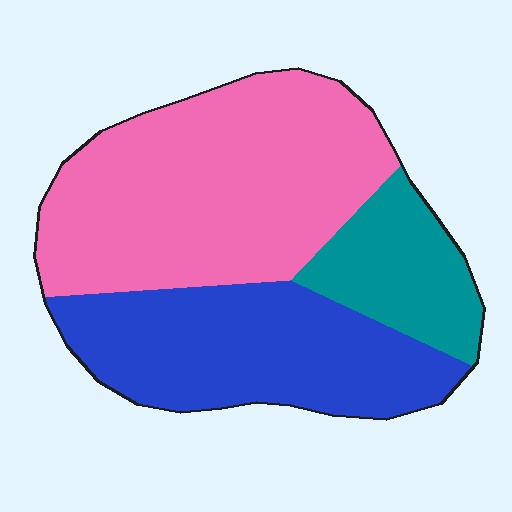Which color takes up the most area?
Pink, at roughly 50%.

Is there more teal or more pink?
Pink.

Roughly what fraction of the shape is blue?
Blue covers around 35% of the shape.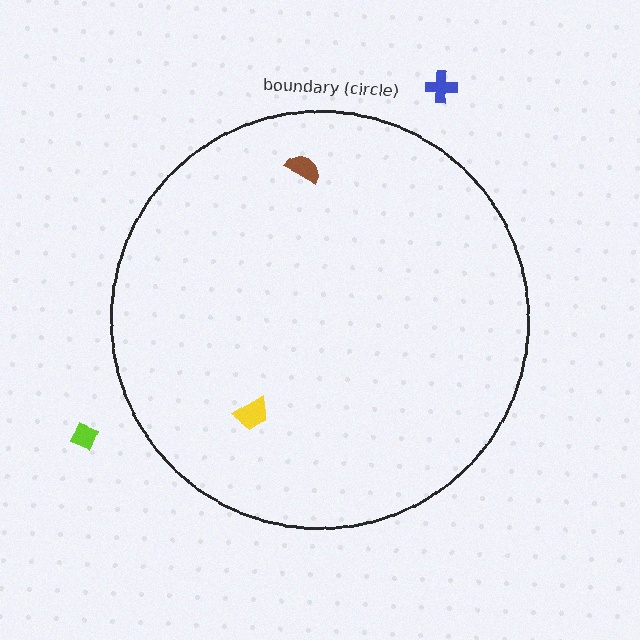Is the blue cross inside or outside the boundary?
Outside.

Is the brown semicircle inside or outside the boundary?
Inside.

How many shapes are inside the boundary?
2 inside, 2 outside.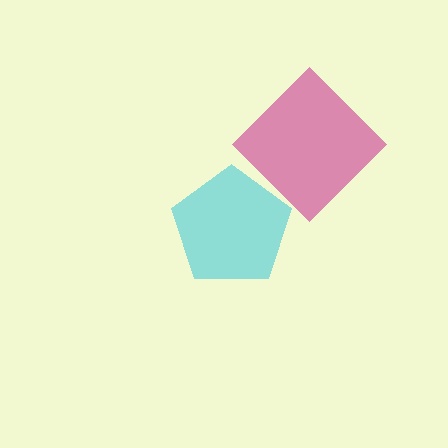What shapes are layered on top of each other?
The layered shapes are: a cyan pentagon, a magenta diamond.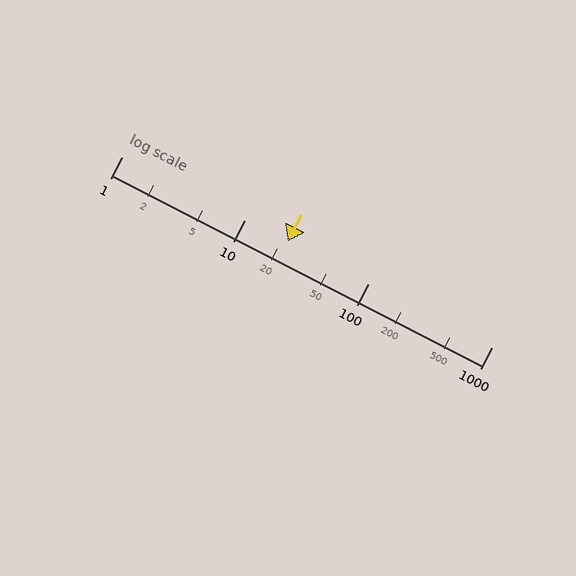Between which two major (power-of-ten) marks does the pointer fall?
The pointer is between 10 and 100.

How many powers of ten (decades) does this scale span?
The scale spans 3 decades, from 1 to 1000.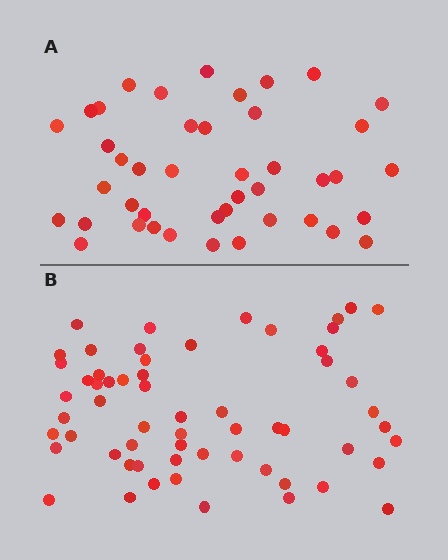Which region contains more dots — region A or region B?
Region B (the bottom region) has more dots.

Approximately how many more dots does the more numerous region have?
Region B has approximately 15 more dots than region A.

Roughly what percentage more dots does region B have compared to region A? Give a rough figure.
About 40% more.